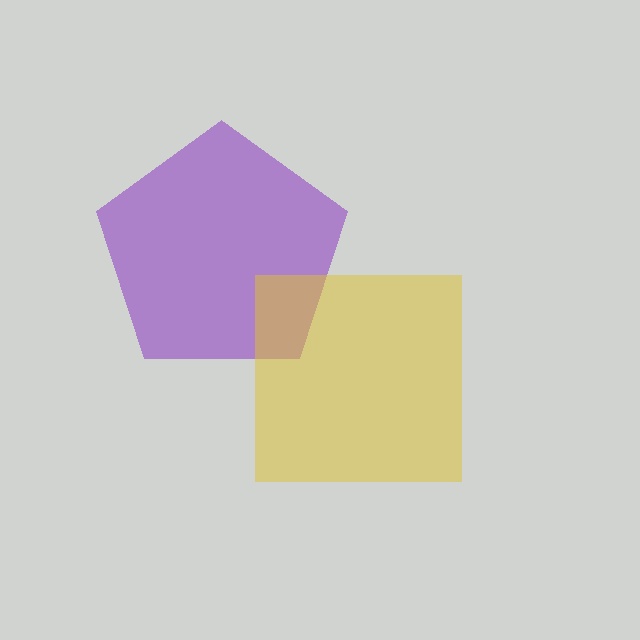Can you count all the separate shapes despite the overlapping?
Yes, there are 2 separate shapes.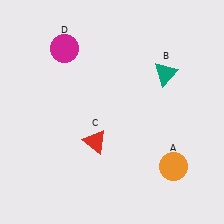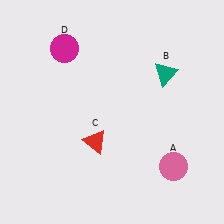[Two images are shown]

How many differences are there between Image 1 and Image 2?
There is 1 difference between the two images.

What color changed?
The circle (A) changed from orange in Image 1 to pink in Image 2.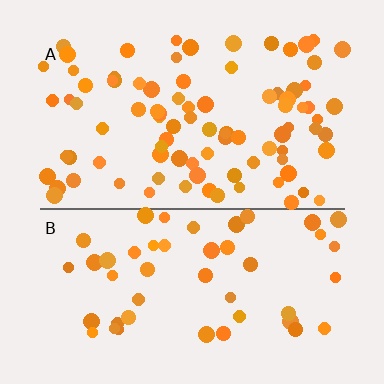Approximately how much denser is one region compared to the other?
Approximately 1.8× — region A over region B.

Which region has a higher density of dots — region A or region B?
A (the top).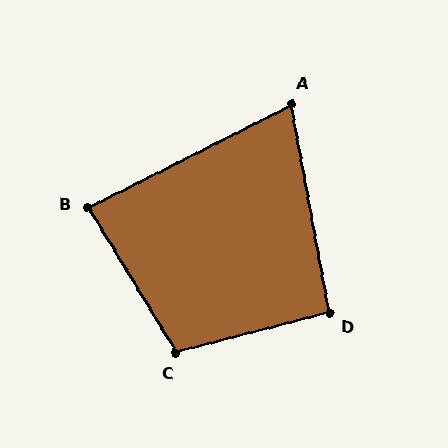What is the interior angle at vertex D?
Approximately 94 degrees (approximately right).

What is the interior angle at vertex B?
Approximately 86 degrees (approximately right).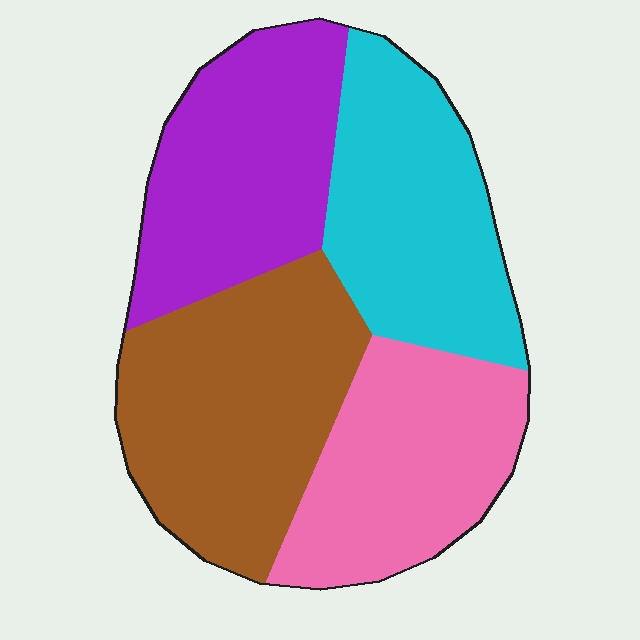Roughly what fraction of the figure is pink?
Pink covers 23% of the figure.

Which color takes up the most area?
Brown, at roughly 30%.